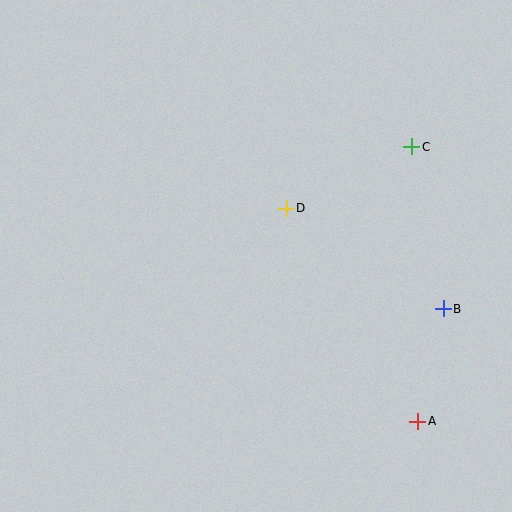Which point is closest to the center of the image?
Point D at (286, 208) is closest to the center.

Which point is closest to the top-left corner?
Point D is closest to the top-left corner.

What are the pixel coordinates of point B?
Point B is at (443, 309).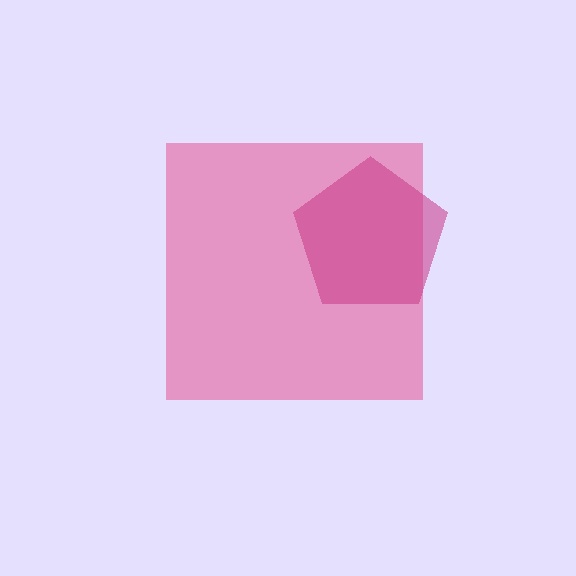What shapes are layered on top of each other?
The layered shapes are: a pink square, a magenta pentagon.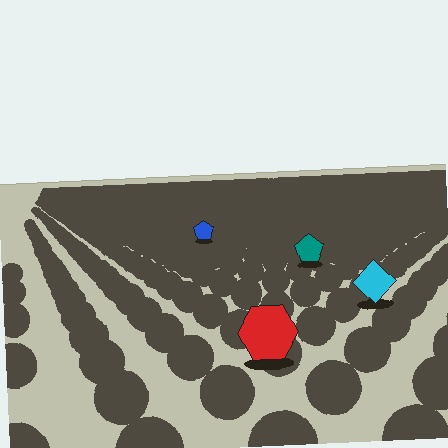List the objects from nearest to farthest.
From nearest to farthest: the red hexagon, the cyan diamond, the teal pentagon, the blue pentagon.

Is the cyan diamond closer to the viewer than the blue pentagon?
Yes. The cyan diamond is closer — you can tell from the texture gradient: the ground texture is coarser near it.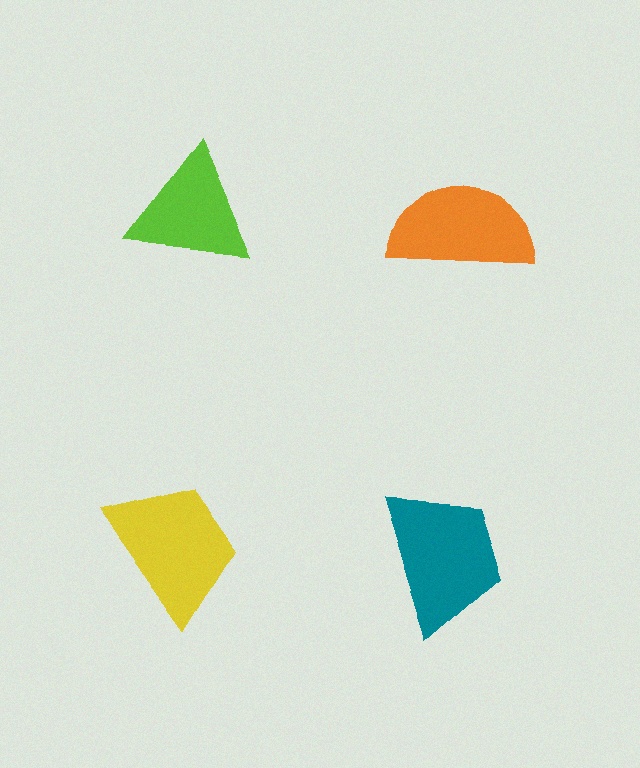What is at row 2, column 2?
A teal trapezoid.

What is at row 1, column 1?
A lime triangle.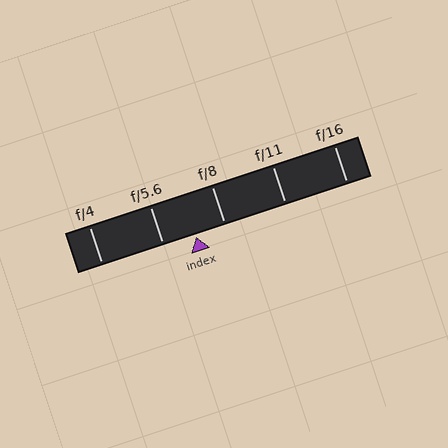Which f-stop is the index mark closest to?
The index mark is closest to f/8.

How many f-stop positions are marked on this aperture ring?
There are 5 f-stop positions marked.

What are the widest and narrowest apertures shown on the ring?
The widest aperture shown is f/4 and the narrowest is f/16.